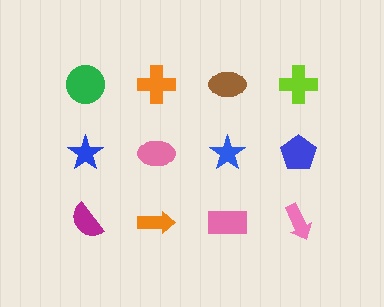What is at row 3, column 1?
A magenta semicircle.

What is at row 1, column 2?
An orange cross.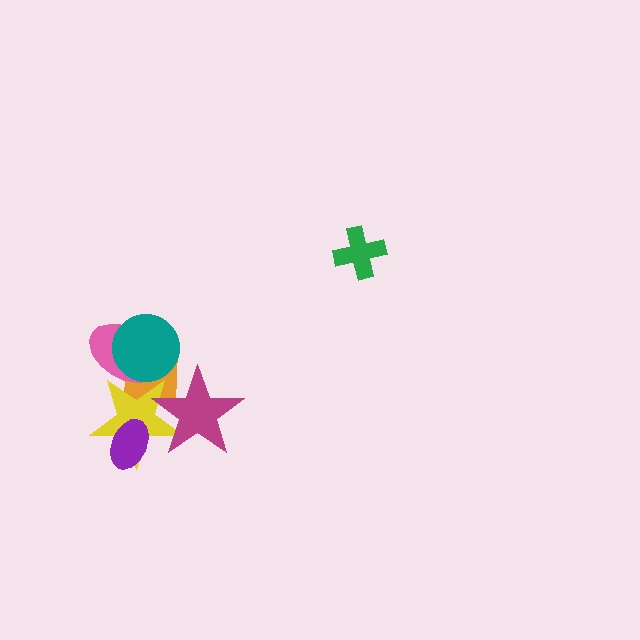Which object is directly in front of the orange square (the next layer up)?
The yellow star is directly in front of the orange square.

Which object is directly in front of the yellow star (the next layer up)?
The purple ellipse is directly in front of the yellow star.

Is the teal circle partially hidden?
No, no other shape covers it.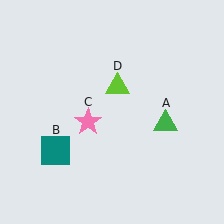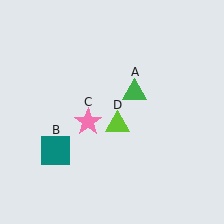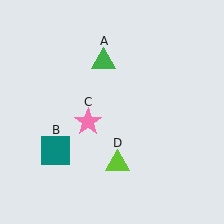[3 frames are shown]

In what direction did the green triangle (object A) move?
The green triangle (object A) moved up and to the left.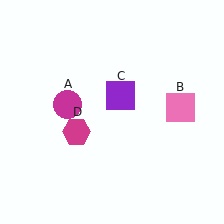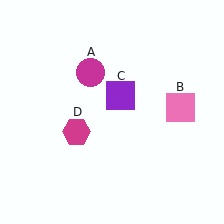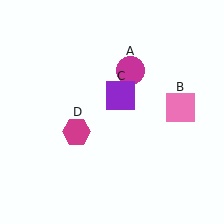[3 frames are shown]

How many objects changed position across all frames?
1 object changed position: magenta circle (object A).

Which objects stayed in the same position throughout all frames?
Pink square (object B) and purple square (object C) and magenta hexagon (object D) remained stationary.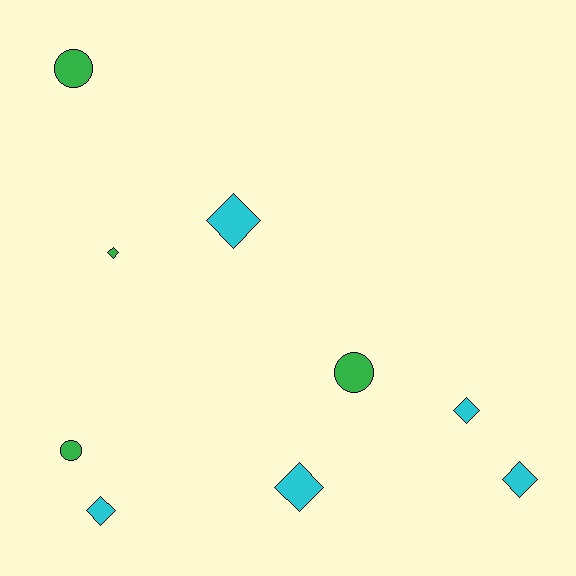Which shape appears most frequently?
Diamond, with 6 objects.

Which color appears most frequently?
Cyan, with 5 objects.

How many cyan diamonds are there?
There are 5 cyan diamonds.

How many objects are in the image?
There are 9 objects.